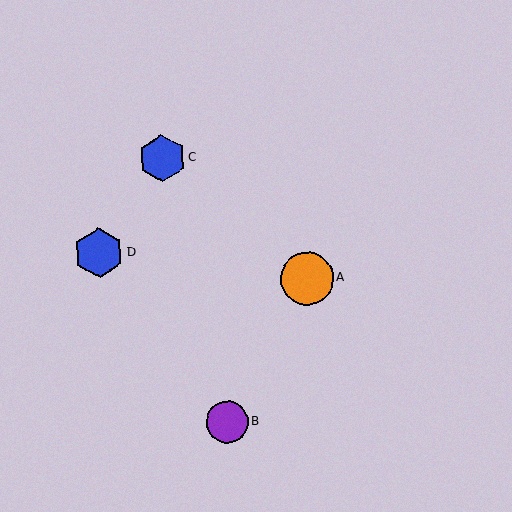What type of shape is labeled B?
Shape B is a purple circle.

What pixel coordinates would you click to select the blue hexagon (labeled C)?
Click at (162, 158) to select the blue hexagon C.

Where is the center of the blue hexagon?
The center of the blue hexagon is at (99, 253).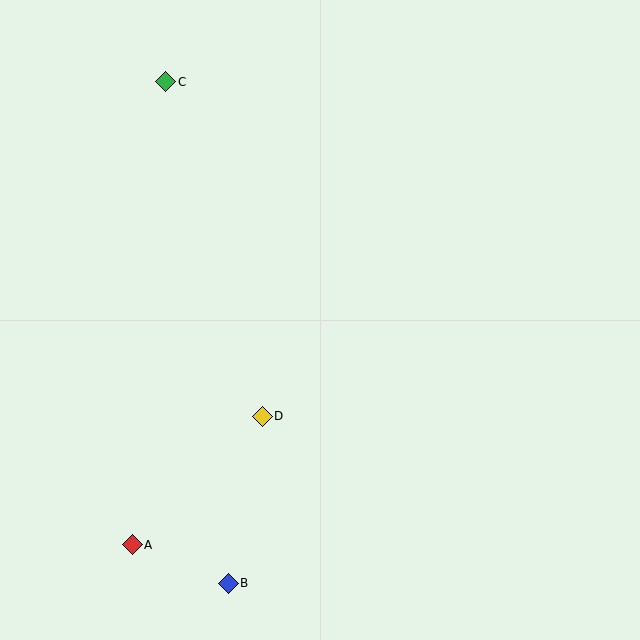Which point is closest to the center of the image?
Point D at (262, 416) is closest to the center.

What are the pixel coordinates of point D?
Point D is at (262, 416).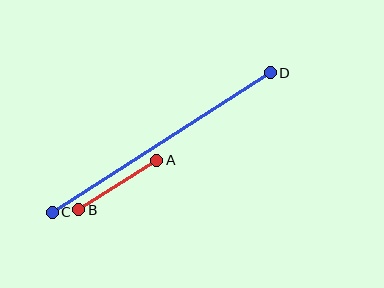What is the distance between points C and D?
The distance is approximately 259 pixels.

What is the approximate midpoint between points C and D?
The midpoint is at approximately (161, 143) pixels.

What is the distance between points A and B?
The distance is approximately 92 pixels.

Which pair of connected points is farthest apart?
Points C and D are farthest apart.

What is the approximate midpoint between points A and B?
The midpoint is at approximately (118, 185) pixels.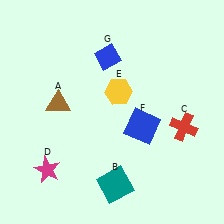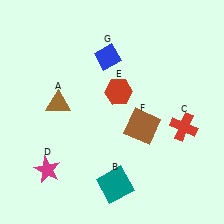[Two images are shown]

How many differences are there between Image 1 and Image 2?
There are 2 differences between the two images.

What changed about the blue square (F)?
In Image 1, F is blue. In Image 2, it changed to brown.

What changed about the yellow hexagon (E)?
In Image 1, E is yellow. In Image 2, it changed to red.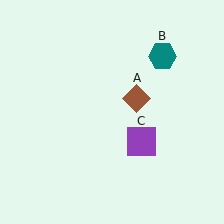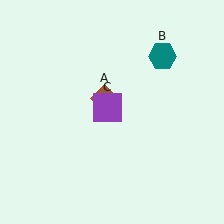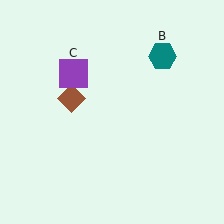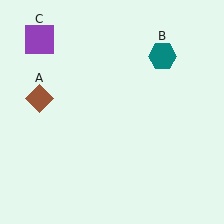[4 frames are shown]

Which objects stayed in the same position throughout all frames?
Teal hexagon (object B) remained stationary.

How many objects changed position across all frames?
2 objects changed position: brown diamond (object A), purple square (object C).